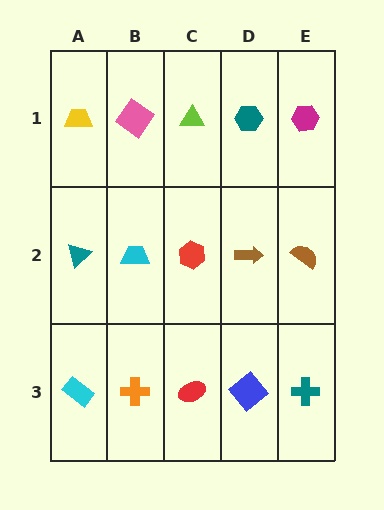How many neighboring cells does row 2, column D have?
4.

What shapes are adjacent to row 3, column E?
A brown semicircle (row 2, column E), a blue diamond (row 3, column D).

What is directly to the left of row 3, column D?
A red ellipse.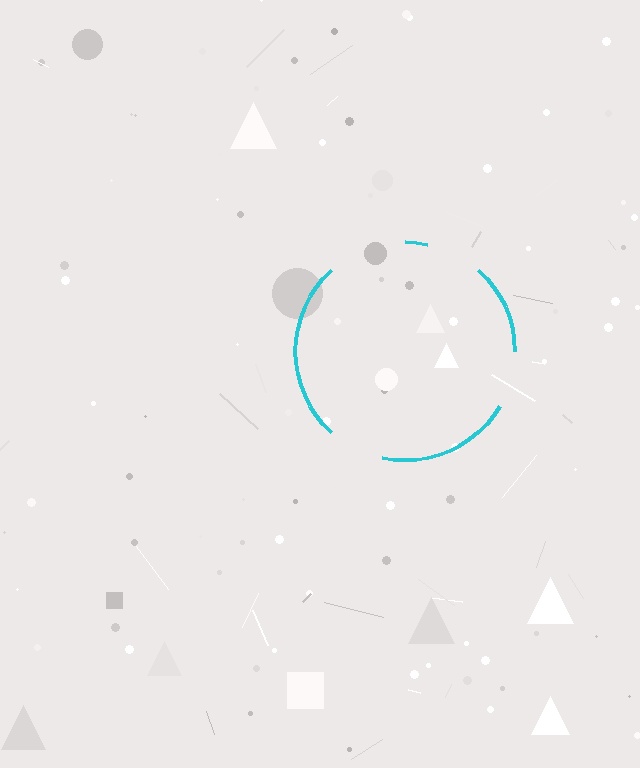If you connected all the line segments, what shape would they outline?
They would outline a circle.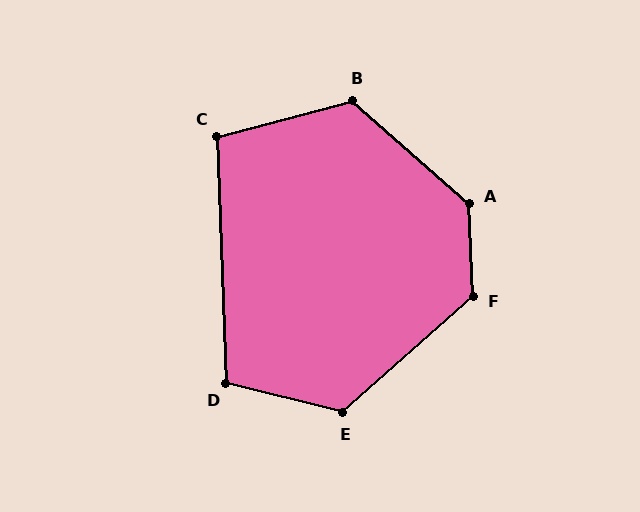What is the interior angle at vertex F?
Approximately 129 degrees (obtuse).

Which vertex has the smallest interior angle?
C, at approximately 102 degrees.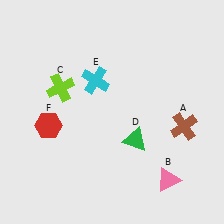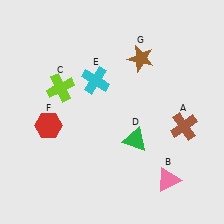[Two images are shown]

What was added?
A brown star (G) was added in Image 2.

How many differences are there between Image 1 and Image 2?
There is 1 difference between the two images.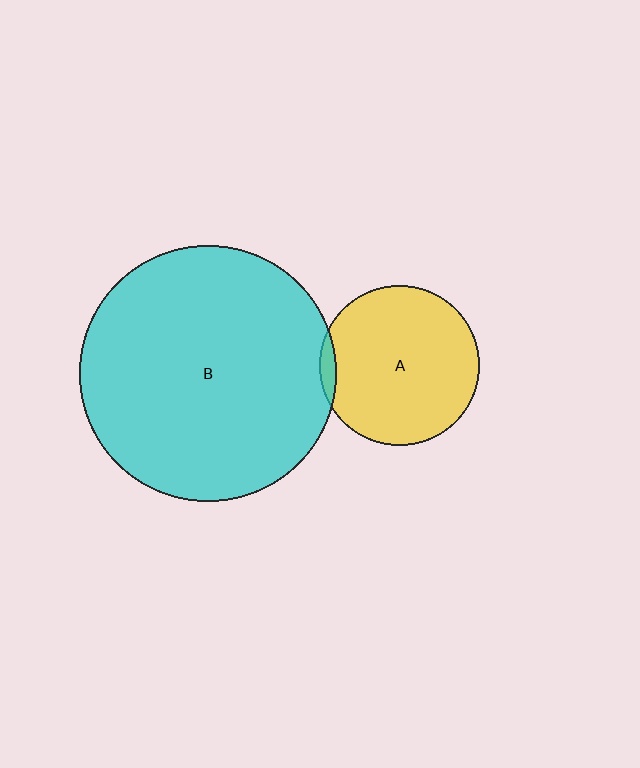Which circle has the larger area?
Circle B (cyan).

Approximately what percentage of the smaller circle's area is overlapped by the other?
Approximately 5%.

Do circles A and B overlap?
Yes.